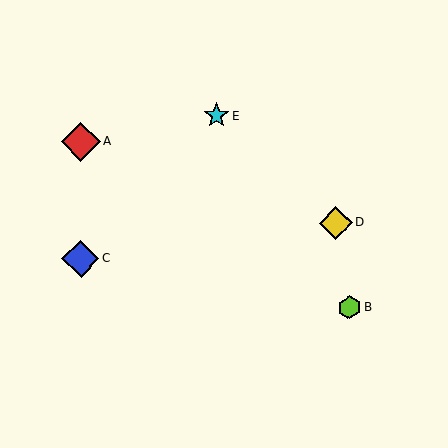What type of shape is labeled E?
Shape E is a cyan star.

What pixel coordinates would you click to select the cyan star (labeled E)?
Click at (216, 116) to select the cyan star E.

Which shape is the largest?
The red diamond (labeled A) is the largest.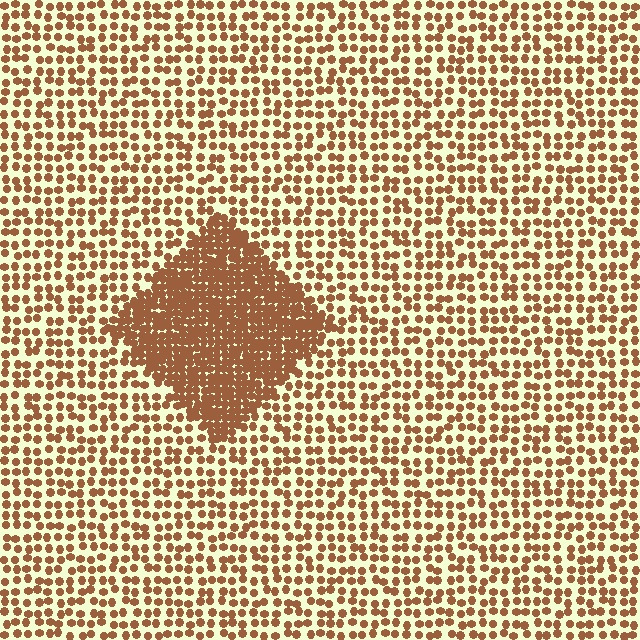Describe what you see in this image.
The image contains small brown elements arranged at two different densities. A diamond-shaped region is visible where the elements are more densely packed than the surrounding area.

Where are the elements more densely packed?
The elements are more densely packed inside the diamond boundary.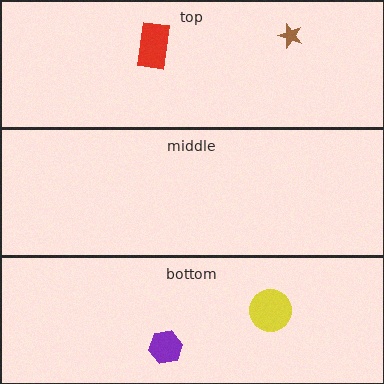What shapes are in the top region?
The red rectangle, the brown star.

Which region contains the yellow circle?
The bottom region.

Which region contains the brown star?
The top region.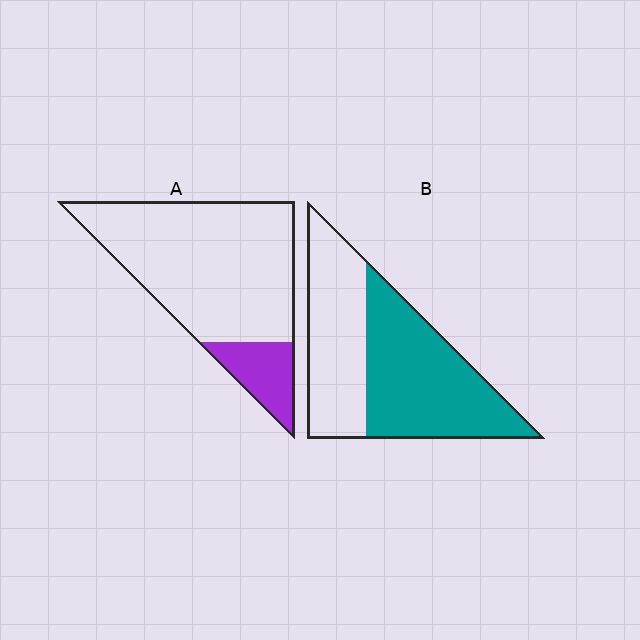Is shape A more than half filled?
No.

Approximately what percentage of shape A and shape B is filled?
A is approximately 15% and B is approximately 55%.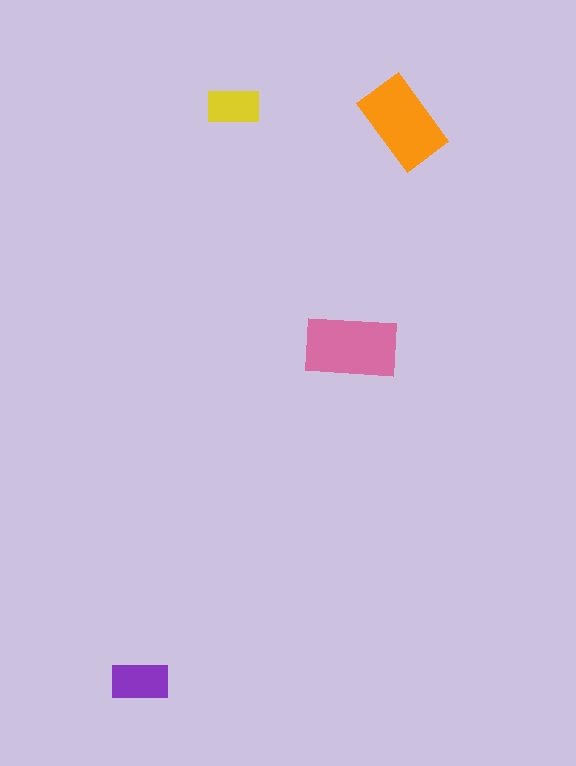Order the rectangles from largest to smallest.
the pink one, the orange one, the purple one, the yellow one.